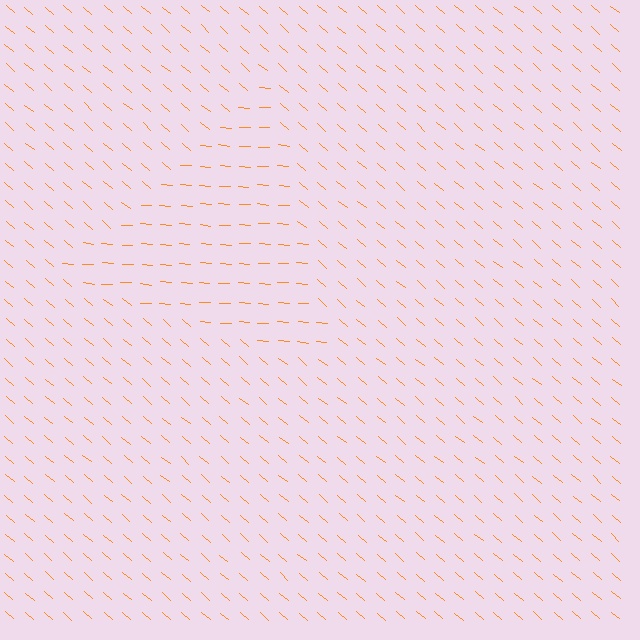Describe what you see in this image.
The image is filled with small orange line segments. A triangle region in the image has lines oriented differently from the surrounding lines, creating a visible texture boundary.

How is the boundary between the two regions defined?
The boundary is defined purely by a change in line orientation (approximately 36 degrees difference). All lines are the same color and thickness.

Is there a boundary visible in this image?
Yes, there is a texture boundary formed by a change in line orientation.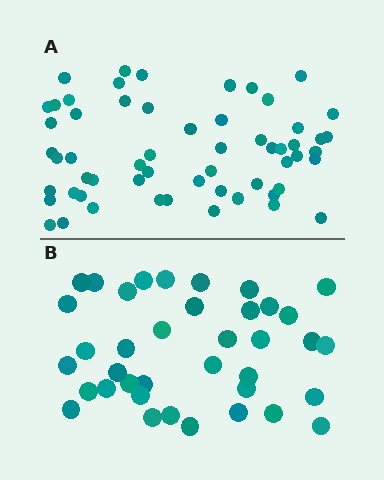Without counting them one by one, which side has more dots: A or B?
Region A (the top region) has more dots.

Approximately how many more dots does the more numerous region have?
Region A has approximately 20 more dots than region B.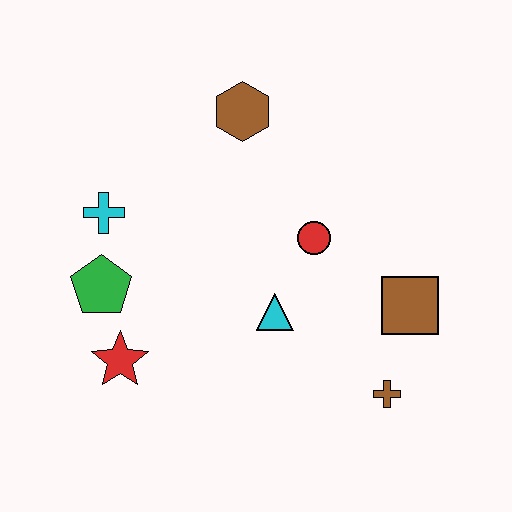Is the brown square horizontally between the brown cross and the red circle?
No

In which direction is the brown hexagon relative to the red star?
The brown hexagon is above the red star.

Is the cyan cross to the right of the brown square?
No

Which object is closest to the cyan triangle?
The red circle is closest to the cyan triangle.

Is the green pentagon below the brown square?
No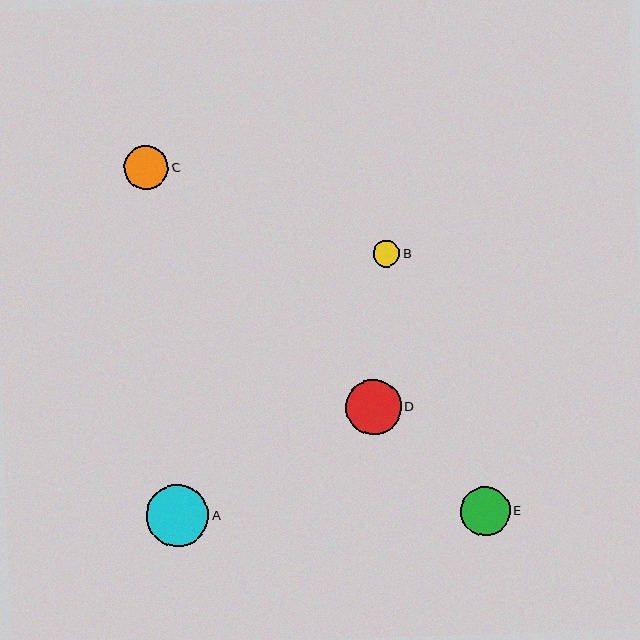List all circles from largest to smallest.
From largest to smallest: A, D, E, C, B.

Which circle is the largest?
Circle A is the largest with a size of approximately 62 pixels.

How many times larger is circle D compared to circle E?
Circle D is approximately 1.1 times the size of circle E.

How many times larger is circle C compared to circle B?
Circle C is approximately 1.7 times the size of circle B.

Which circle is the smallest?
Circle B is the smallest with a size of approximately 27 pixels.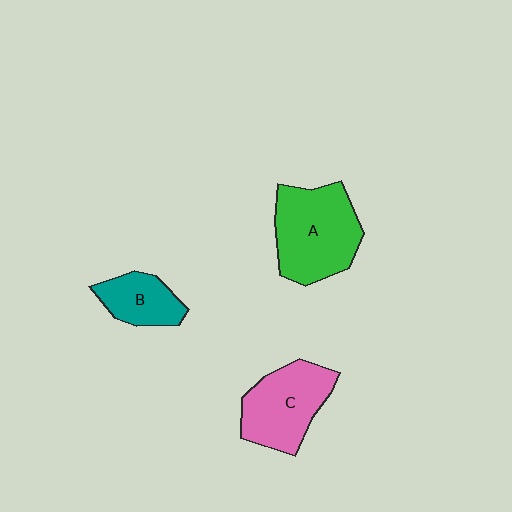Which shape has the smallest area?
Shape B (teal).